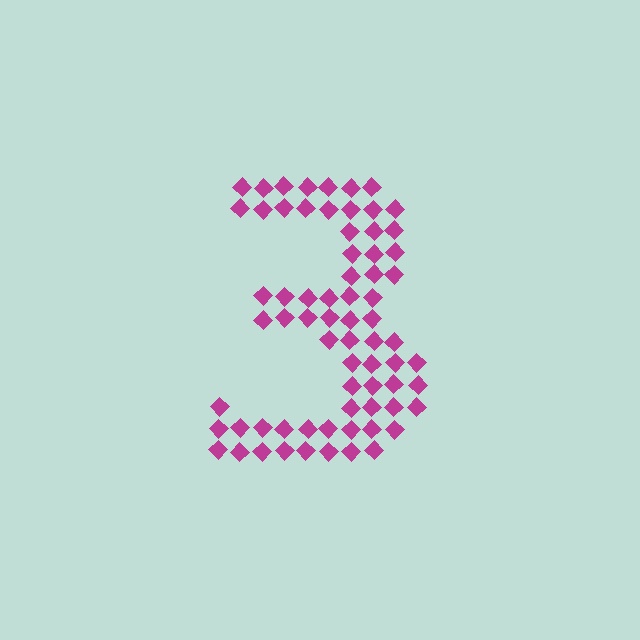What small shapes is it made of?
It is made of small diamonds.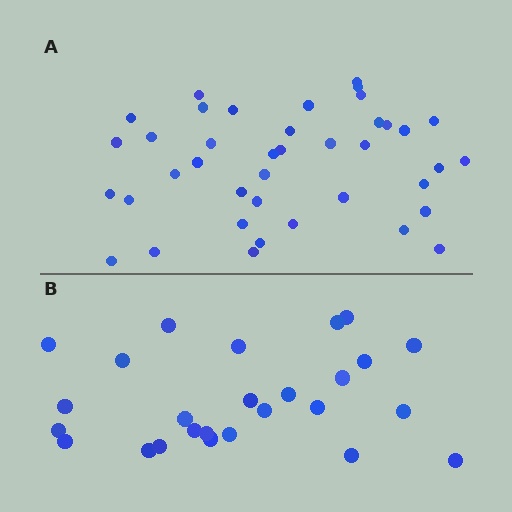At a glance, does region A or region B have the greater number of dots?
Region A (the top region) has more dots.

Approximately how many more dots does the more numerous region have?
Region A has approximately 15 more dots than region B.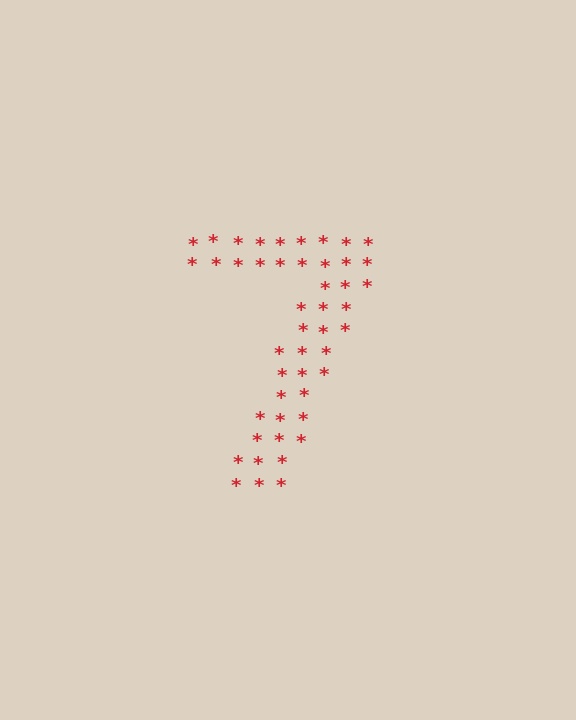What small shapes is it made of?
It is made of small asterisks.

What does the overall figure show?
The overall figure shows the digit 7.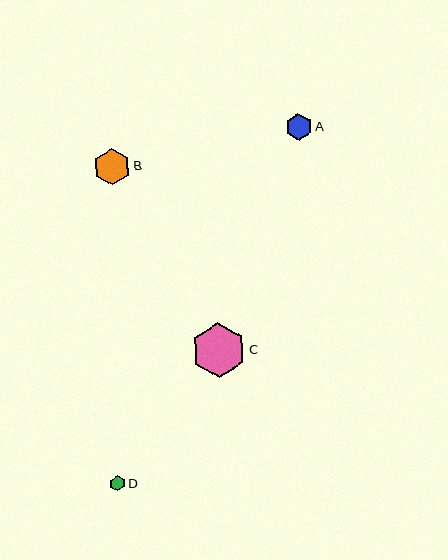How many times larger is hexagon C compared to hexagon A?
Hexagon C is approximately 2.0 times the size of hexagon A.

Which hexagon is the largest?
Hexagon C is the largest with a size of approximately 55 pixels.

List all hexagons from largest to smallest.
From largest to smallest: C, B, A, D.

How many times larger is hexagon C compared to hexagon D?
Hexagon C is approximately 3.6 times the size of hexagon D.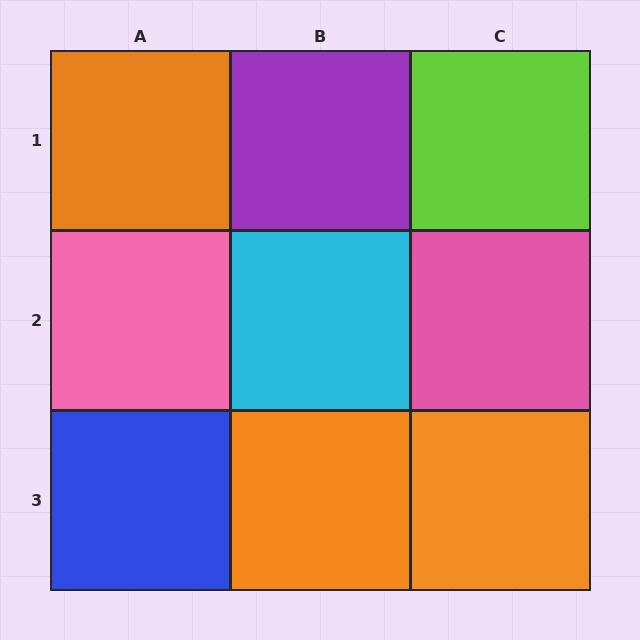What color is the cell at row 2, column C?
Pink.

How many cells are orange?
3 cells are orange.